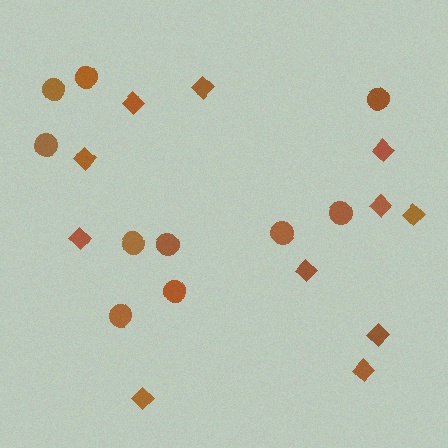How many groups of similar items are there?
There are 2 groups: one group of diamonds (11) and one group of circles (10).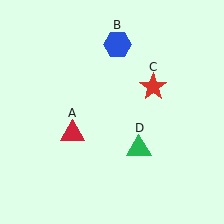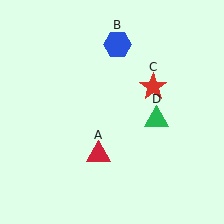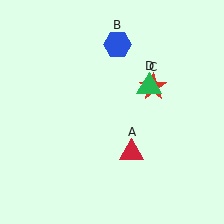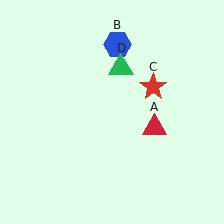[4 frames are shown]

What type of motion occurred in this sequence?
The red triangle (object A), green triangle (object D) rotated counterclockwise around the center of the scene.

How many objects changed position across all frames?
2 objects changed position: red triangle (object A), green triangle (object D).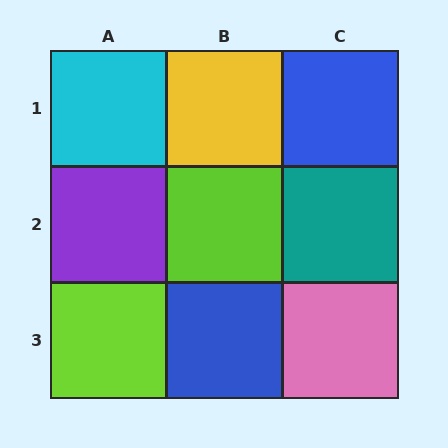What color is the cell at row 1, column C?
Blue.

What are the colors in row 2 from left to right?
Purple, lime, teal.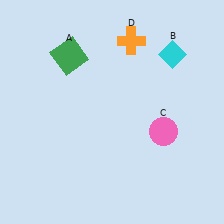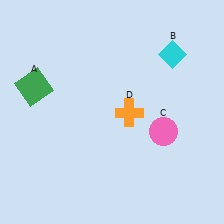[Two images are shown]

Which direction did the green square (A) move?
The green square (A) moved left.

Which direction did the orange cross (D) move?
The orange cross (D) moved down.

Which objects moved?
The objects that moved are: the green square (A), the orange cross (D).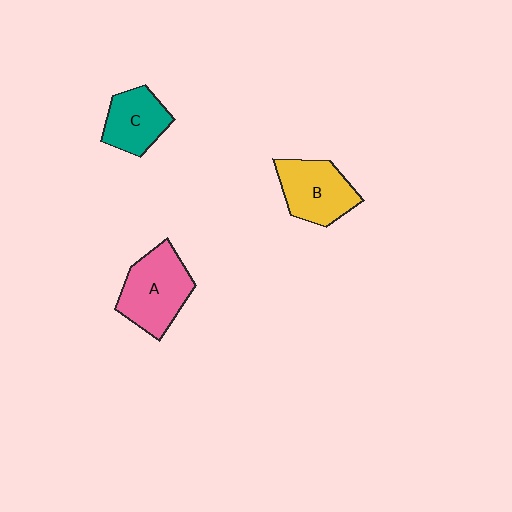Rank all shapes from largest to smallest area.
From largest to smallest: A (pink), B (yellow), C (teal).